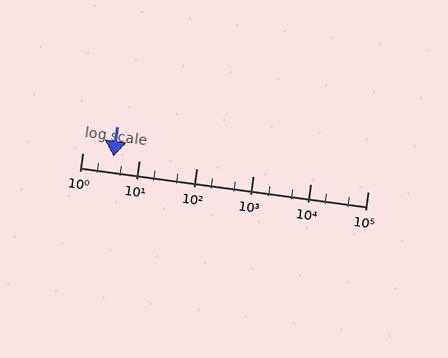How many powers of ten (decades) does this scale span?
The scale spans 5 decades, from 1 to 100000.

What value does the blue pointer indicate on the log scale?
The pointer indicates approximately 3.5.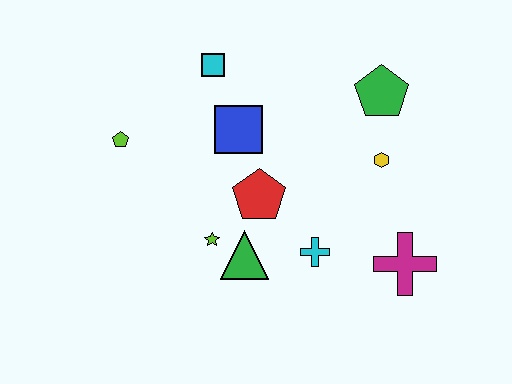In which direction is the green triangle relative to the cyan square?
The green triangle is below the cyan square.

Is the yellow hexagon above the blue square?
No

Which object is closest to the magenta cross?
The cyan cross is closest to the magenta cross.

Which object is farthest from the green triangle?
The green pentagon is farthest from the green triangle.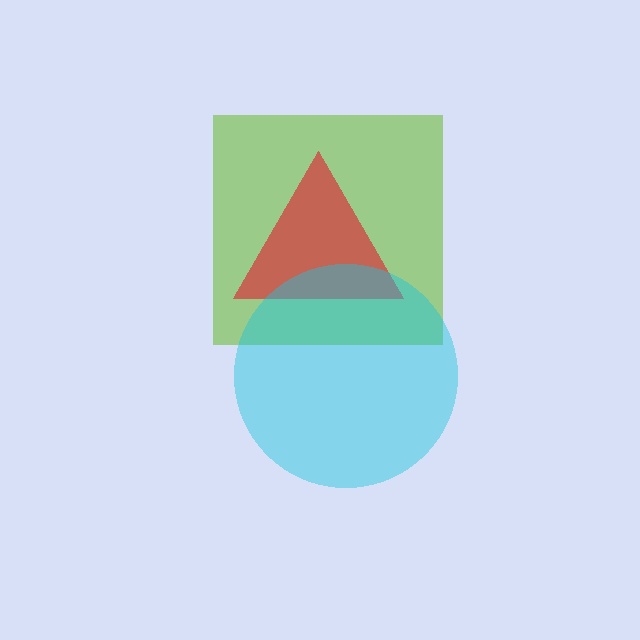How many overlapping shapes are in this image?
There are 3 overlapping shapes in the image.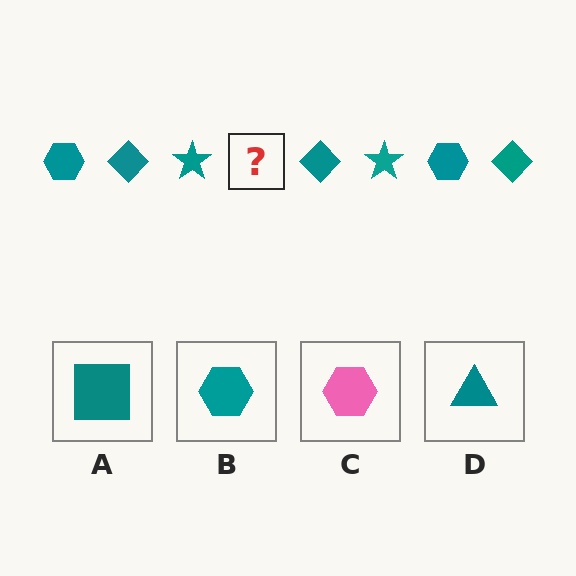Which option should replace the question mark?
Option B.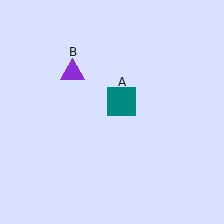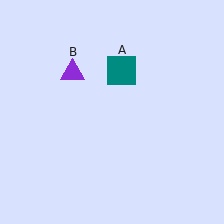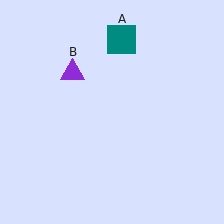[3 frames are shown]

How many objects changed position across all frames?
1 object changed position: teal square (object A).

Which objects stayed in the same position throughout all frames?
Purple triangle (object B) remained stationary.